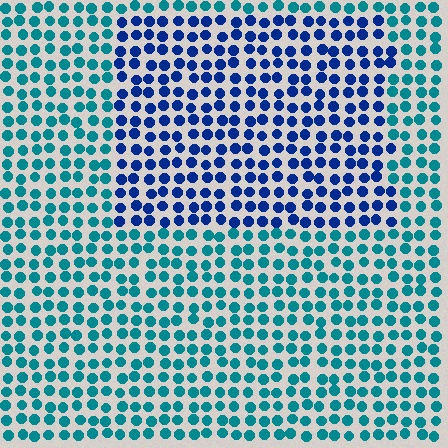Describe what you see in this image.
The image is filled with small teal elements in a uniform arrangement. A rectangle-shaped region is visible where the elements are tinted to a slightly different hue, forming a subtle color boundary.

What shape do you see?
I see a rectangle.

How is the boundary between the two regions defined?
The boundary is defined purely by a slight shift in hue (about 40 degrees). Spacing, size, and orientation are identical on both sides.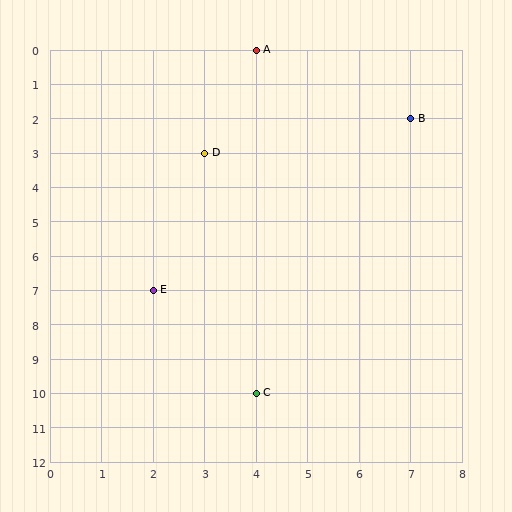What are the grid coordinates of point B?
Point B is at grid coordinates (7, 2).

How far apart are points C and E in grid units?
Points C and E are 2 columns and 3 rows apart (about 3.6 grid units diagonally).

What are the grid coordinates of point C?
Point C is at grid coordinates (4, 10).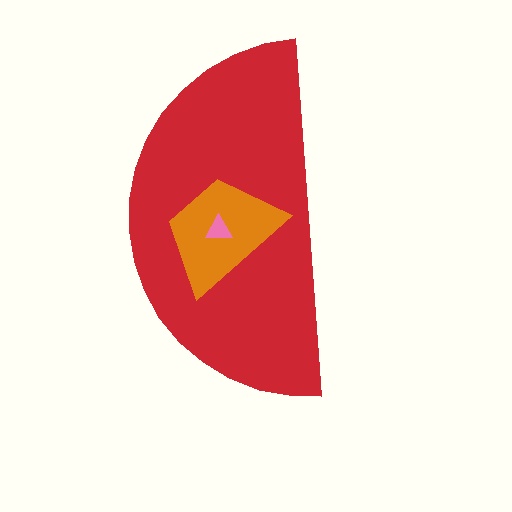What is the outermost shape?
The red semicircle.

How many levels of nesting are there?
3.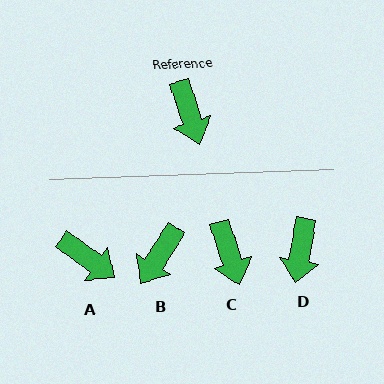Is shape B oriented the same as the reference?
No, it is off by about 51 degrees.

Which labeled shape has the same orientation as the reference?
C.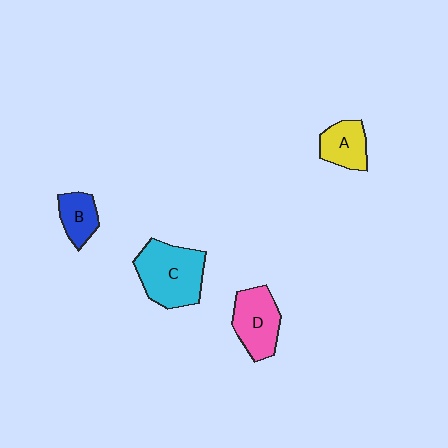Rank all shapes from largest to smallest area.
From largest to smallest: C (cyan), D (pink), A (yellow), B (blue).